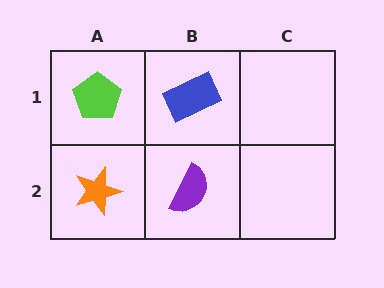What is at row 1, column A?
A lime pentagon.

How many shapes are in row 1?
2 shapes.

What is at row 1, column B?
A blue rectangle.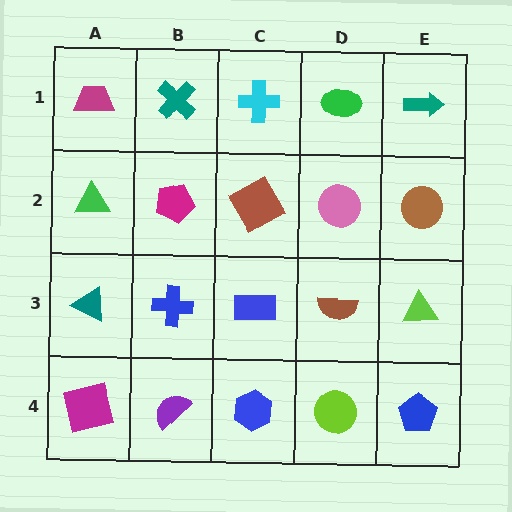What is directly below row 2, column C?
A blue rectangle.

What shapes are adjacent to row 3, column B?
A magenta pentagon (row 2, column B), a purple semicircle (row 4, column B), a teal triangle (row 3, column A), a blue rectangle (row 3, column C).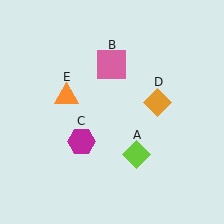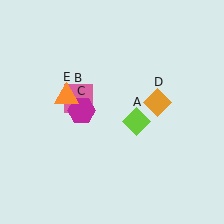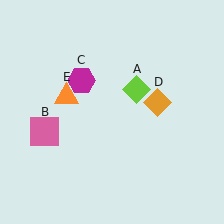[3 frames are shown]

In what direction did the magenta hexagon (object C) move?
The magenta hexagon (object C) moved up.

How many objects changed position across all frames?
3 objects changed position: lime diamond (object A), pink square (object B), magenta hexagon (object C).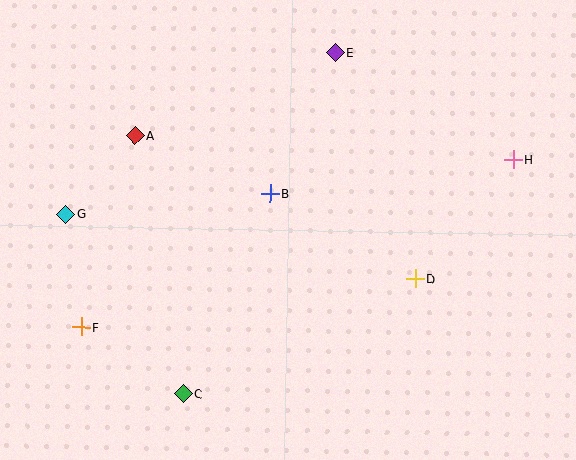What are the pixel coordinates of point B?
Point B is at (270, 193).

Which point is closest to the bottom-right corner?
Point D is closest to the bottom-right corner.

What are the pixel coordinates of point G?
Point G is at (66, 215).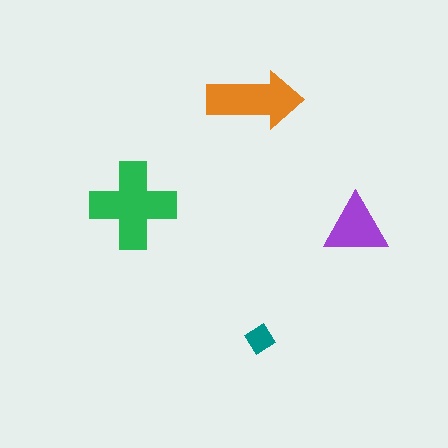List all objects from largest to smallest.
The green cross, the orange arrow, the purple triangle, the teal diamond.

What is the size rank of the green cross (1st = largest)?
1st.